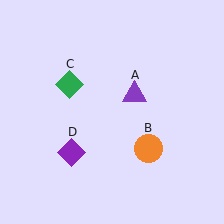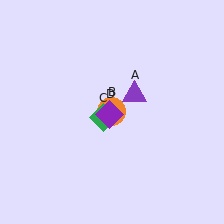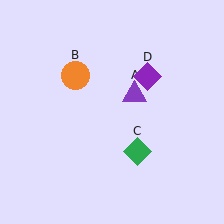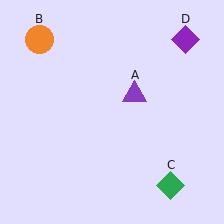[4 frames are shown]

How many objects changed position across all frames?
3 objects changed position: orange circle (object B), green diamond (object C), purple diamond (object D).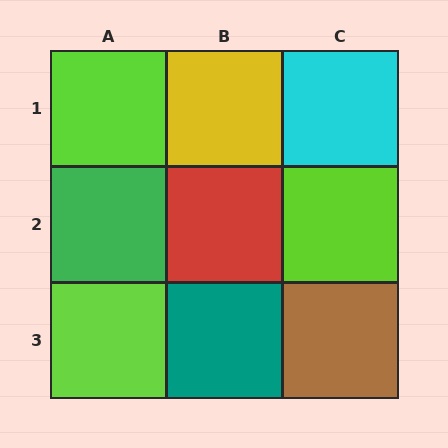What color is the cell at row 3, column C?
Brown.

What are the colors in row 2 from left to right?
Green, red, lime.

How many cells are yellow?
1 cell is yellow.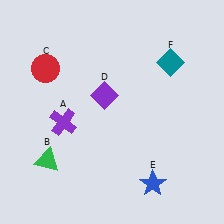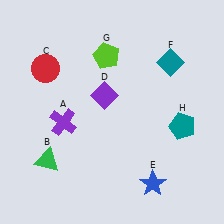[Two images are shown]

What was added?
A lime pentagon (G), a teal pentagon (H) were added in Image 2.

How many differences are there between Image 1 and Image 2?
There are 2 differences between the two images.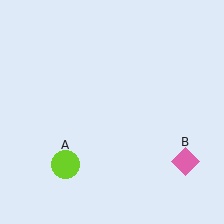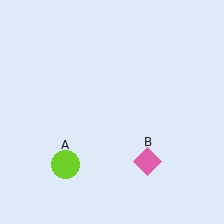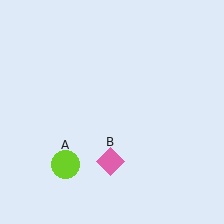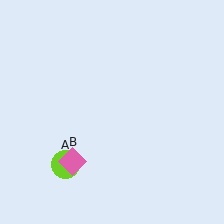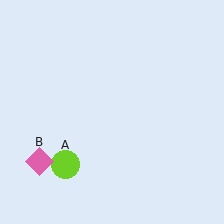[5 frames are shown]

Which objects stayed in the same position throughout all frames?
Lime circle (object A) remained stationary.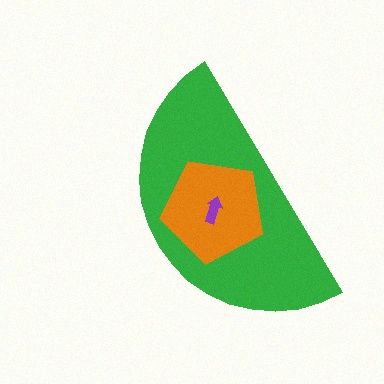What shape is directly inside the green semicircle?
The orange pentagon.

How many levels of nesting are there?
3.